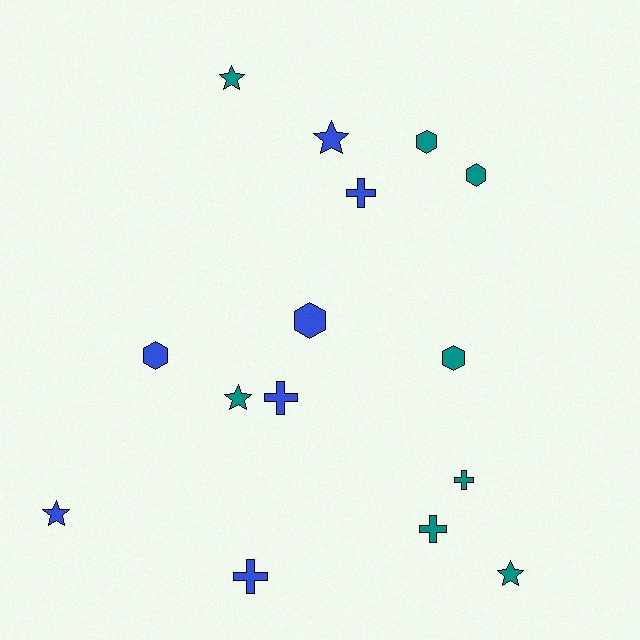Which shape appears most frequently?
Star, with 5 objects.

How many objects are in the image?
There are 15 objects.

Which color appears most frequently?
Teal, with 8 objects.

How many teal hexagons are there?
There are 3 teal hexagons.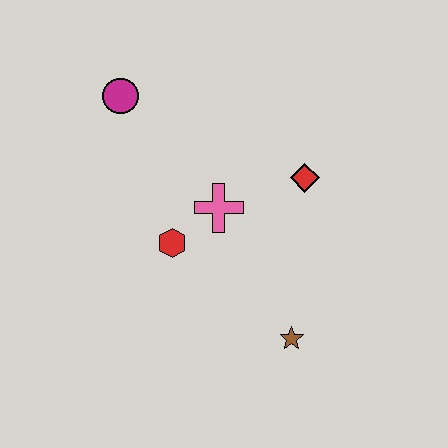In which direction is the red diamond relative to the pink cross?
The red diamond is to the right of the pink cross.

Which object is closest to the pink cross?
The red hexagon is closest to the pink cross.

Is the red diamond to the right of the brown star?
Yes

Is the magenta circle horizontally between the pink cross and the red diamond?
No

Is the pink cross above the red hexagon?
Yes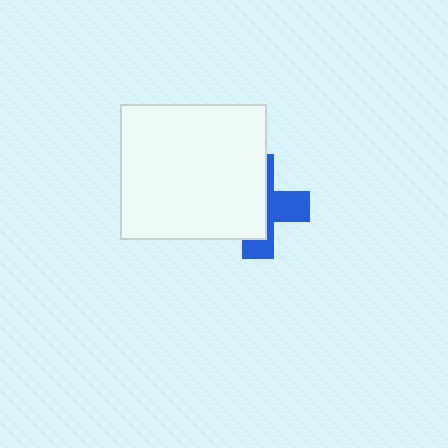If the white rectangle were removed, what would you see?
You would see the complete blue cross.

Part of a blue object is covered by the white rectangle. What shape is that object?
It is a cross.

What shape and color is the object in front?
The object in front is a white rectangle.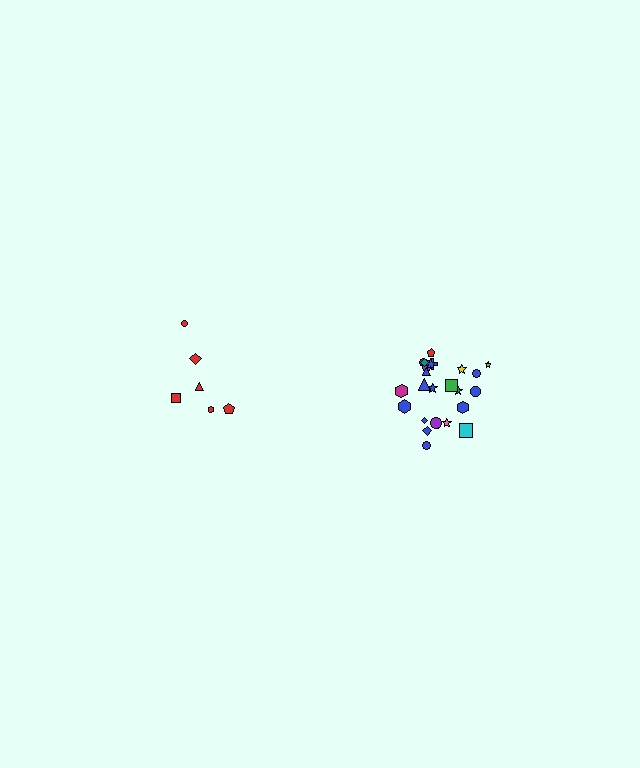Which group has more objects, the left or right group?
The right group.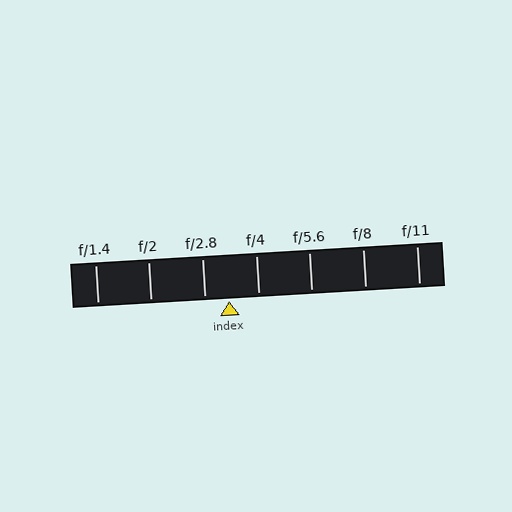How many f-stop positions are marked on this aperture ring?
There are 7 f-stop positions marked.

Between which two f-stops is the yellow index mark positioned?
The index mark is between f/2.8 and f/4.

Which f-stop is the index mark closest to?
The index mark is closest to f/2.8.